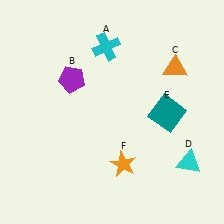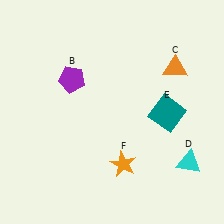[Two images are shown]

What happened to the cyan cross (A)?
The cyan cross (A) was removed in Image 2. It was in the top-left area of Image 1.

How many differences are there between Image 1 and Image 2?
There is 1 difference between the two images.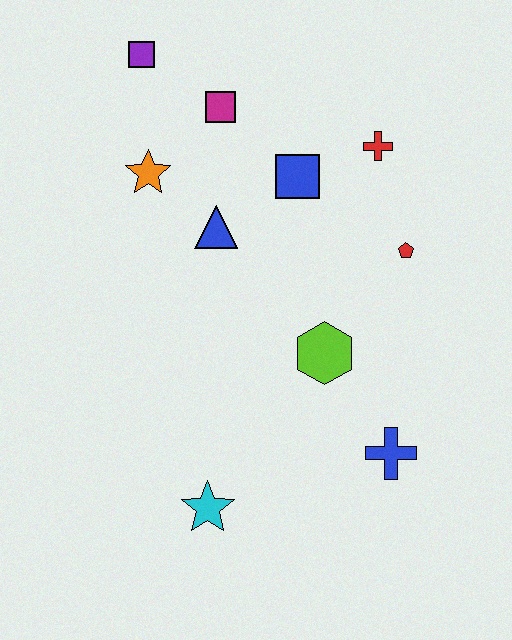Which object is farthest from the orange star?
The blue cross is farthest from the orange star.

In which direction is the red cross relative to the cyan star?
The red cross is above the cyan star.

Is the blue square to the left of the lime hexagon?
Yes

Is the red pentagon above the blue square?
No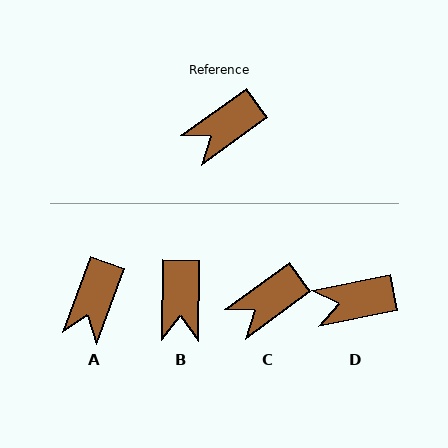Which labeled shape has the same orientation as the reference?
C.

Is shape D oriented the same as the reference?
No, it is off by about 24 degrees.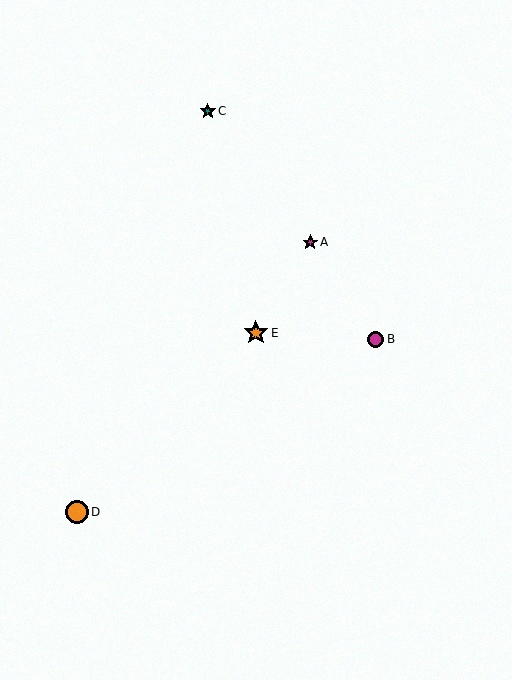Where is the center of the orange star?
The center of the orange star is at (256, 333).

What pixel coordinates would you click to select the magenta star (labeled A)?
Click at (310, 242) to select the magenta star A.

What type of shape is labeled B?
Shape B is a magenta circle.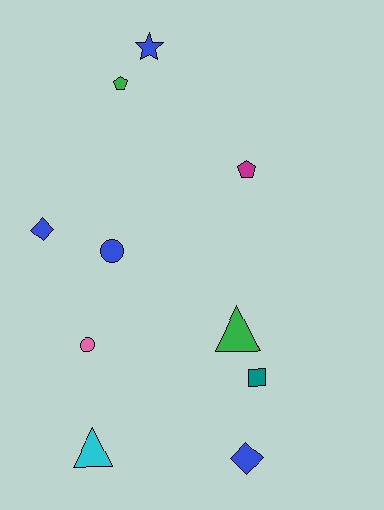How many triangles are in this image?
There are 2 triangles.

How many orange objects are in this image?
There are no orange objects.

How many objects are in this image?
There are 10 objects.